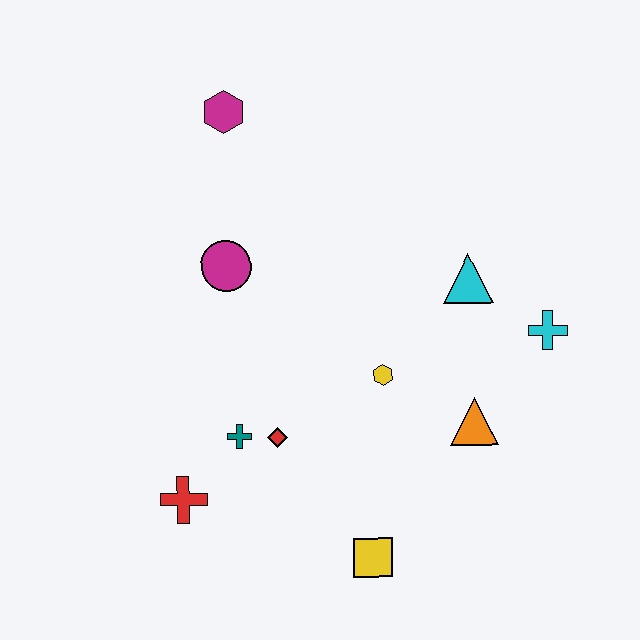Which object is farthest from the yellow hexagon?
The magenta hexagon is farthest from the yellow hexagon.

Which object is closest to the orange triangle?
The yellow hexagon is closest to the orange triangle.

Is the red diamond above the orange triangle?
No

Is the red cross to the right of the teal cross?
No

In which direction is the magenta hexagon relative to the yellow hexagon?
The magenta hexagon is above the yellow hexagon.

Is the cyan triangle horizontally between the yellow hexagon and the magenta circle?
No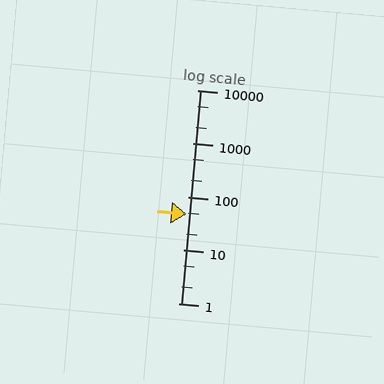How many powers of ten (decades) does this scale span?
The scale spans 4 decades, from 1 to 10000.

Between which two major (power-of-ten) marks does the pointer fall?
The pointer is between 10 and 100.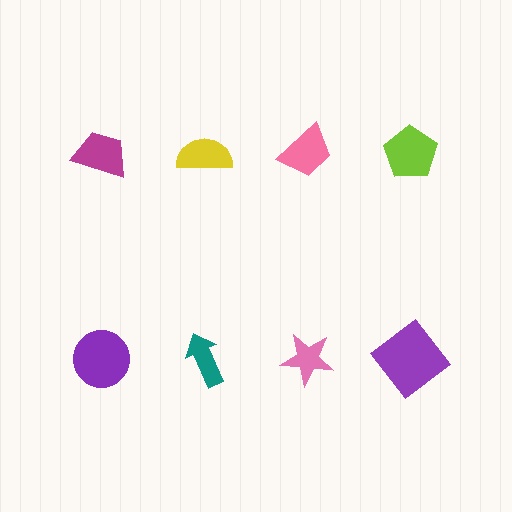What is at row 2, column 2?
A teal arrow.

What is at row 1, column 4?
A lime pentagon.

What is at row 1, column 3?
A pink trapezoid.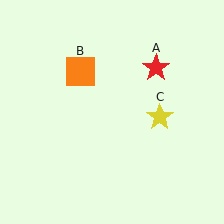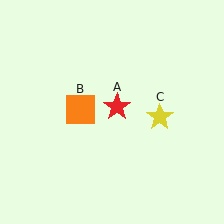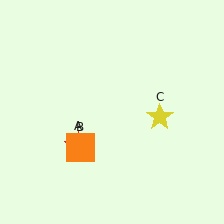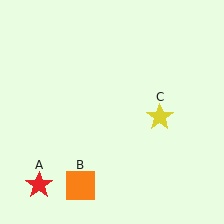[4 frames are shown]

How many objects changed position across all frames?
2 objects changed position: red star (object A), orange square (object B).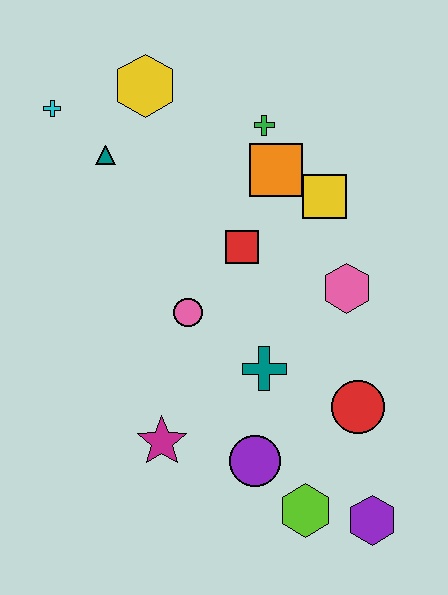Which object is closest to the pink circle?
The red square is closest to the pink circle.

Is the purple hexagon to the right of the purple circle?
Yes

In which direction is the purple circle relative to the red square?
The purple circle is below the red square.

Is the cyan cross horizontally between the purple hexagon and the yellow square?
No